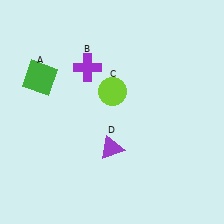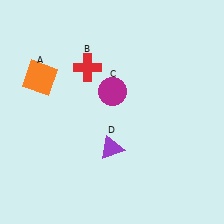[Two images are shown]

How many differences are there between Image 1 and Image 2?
There are 3 differences between the two images.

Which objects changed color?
A changed from green to orange. B changed from purple to red. C changed from lime to magenta.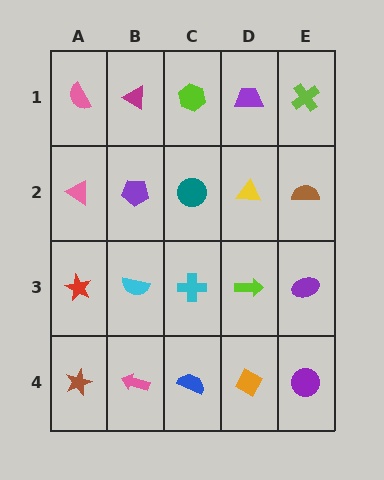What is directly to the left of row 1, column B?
A pink semicircle.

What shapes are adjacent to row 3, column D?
A yellow triangle (row 2, column D), an orange diamond (row 4, column D), a cyan cross (row 3, column C), a purple ellipse (row 3, column E).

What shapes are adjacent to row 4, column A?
A red star (row 3, column A), a pink arrow (row 4, column B).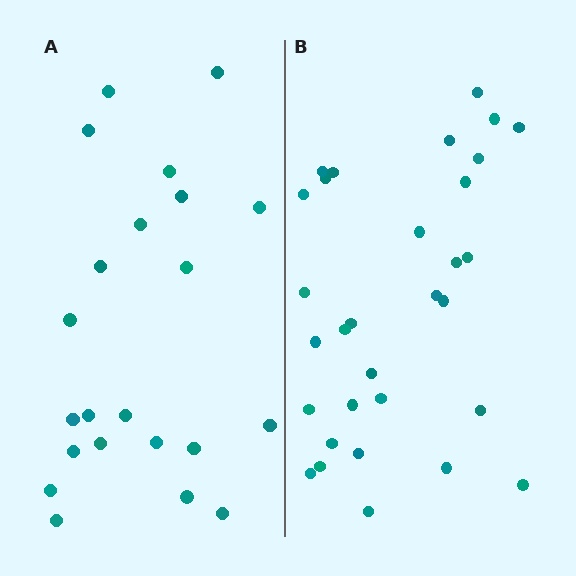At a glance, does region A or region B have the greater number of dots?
Region B (the right region) has more dots.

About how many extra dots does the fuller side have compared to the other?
Region B has roughly 8 or so more dots than region A.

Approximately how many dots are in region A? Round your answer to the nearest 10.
About 20 dots. (The exact count is 22, which rounds to 20.)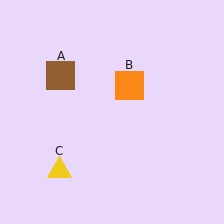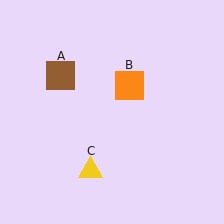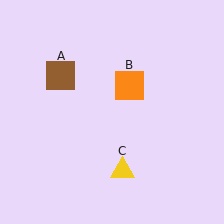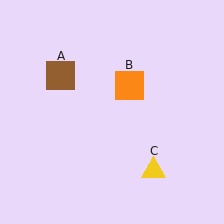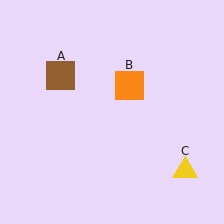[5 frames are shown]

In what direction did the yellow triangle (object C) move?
The yellow triangle (object C) moved right.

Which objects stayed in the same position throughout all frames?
Brown square (object A) and orange square (object B) remained stationary.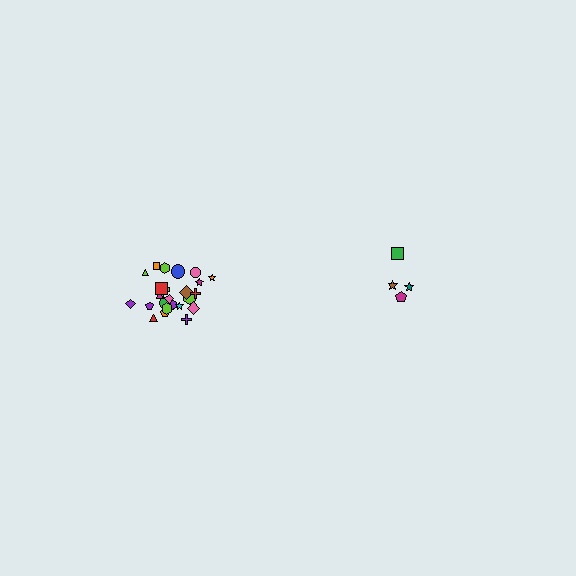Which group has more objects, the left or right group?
The left group.